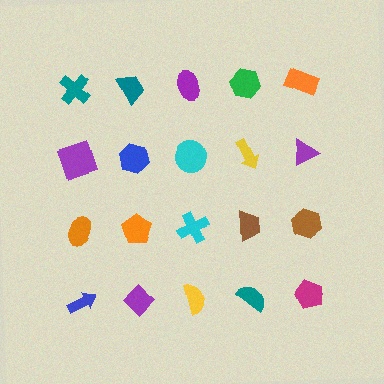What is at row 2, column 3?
A cyan circle.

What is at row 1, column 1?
A teal cross.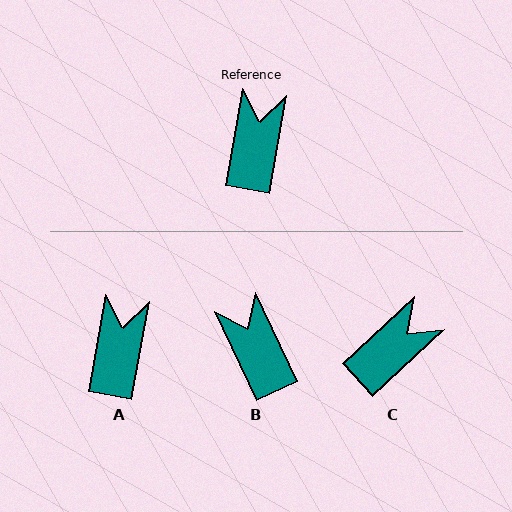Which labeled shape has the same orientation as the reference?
A.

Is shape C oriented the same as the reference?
No, it is off by about 37 degrees.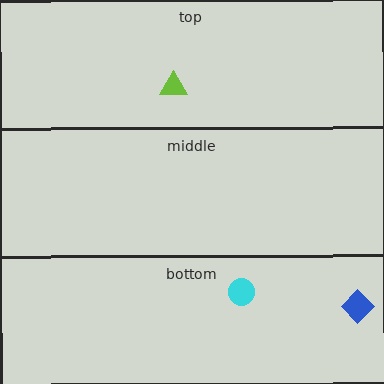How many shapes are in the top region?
1.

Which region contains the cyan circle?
The bottom region.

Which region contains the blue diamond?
The bottom region.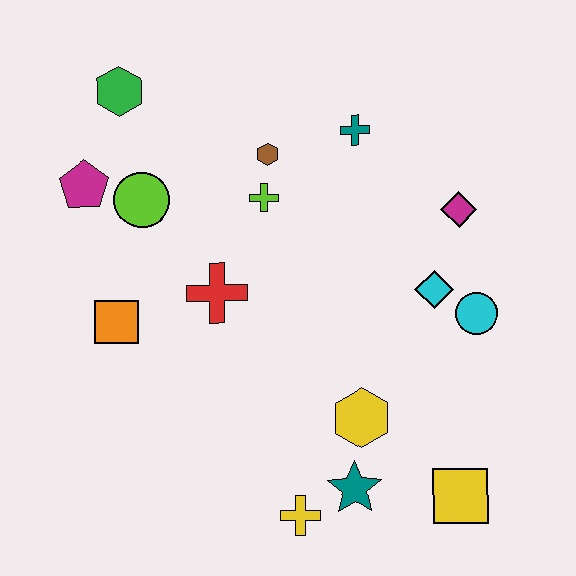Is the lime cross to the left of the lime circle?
No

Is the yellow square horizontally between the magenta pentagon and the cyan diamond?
No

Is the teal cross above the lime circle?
Yes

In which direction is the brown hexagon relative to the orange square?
The brown hexagon is above the orange square.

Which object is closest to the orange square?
The red cross is closest to the orange square.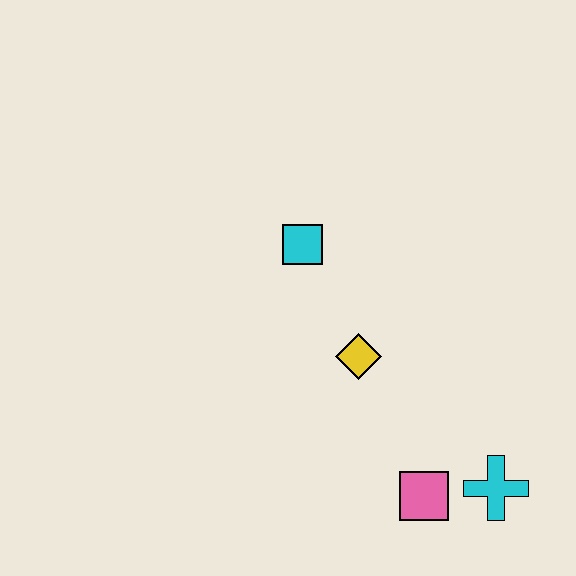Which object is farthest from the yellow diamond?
The cyan cross is farthest from the yellow diamond.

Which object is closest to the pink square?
The cyan cross is closest to the pink square.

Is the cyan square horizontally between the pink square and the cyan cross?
No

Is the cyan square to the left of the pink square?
Yes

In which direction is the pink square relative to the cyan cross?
The pink square is to the left of the cyan cross.